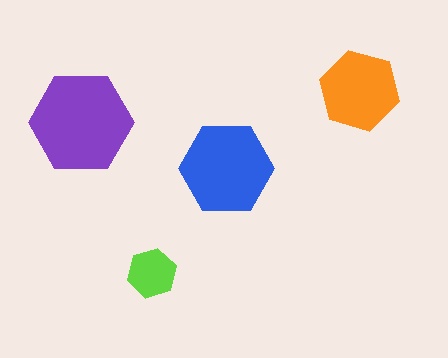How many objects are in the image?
There are 4 objects in the image.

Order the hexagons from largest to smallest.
the purple one, the blue one, the orange one, the lime one.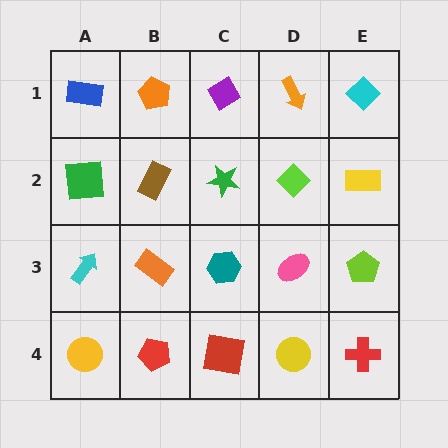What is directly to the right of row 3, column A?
An orange rectangle.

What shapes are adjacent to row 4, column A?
A cyan arrow (row 3, column A), a red pentagon (row 4, column B).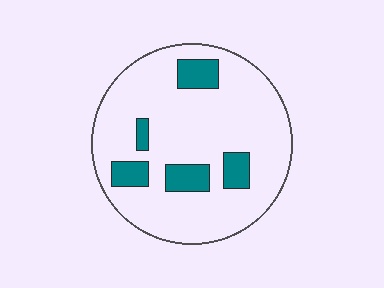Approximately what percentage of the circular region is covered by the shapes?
Approximately 15%.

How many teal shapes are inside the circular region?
5.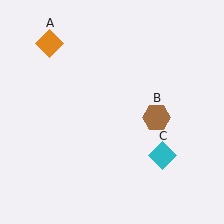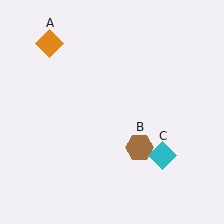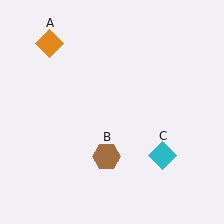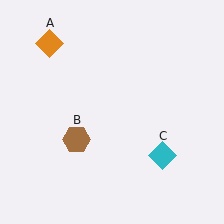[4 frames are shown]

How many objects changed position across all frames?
1 object changed position: brown hexagon (object B).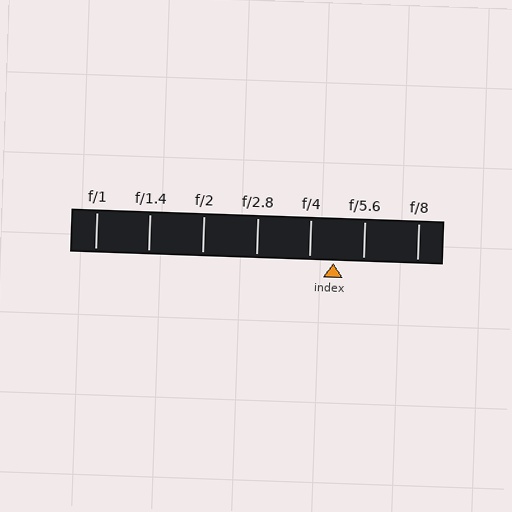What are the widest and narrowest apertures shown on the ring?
The widest aperture shown is f/1 and the narrowest is f/8.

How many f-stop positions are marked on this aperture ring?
There are 7 f-stop positions marked.